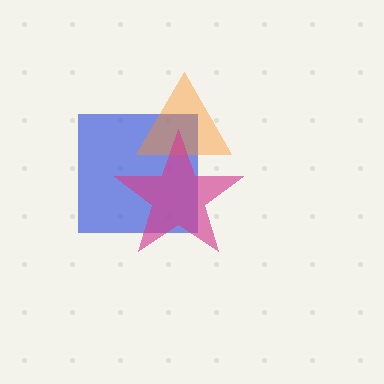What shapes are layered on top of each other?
The layered shapes are: a blue square, an orange triangle, a magenta star.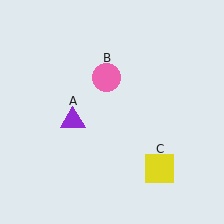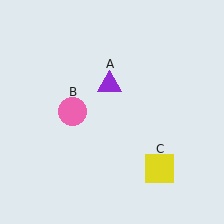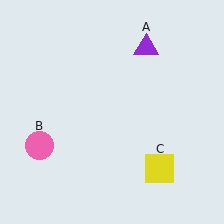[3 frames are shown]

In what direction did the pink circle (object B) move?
The pink circle (object B) moved down and to the left.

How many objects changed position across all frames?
2 objects changed position: purple triangle (object A), pink circle (object B).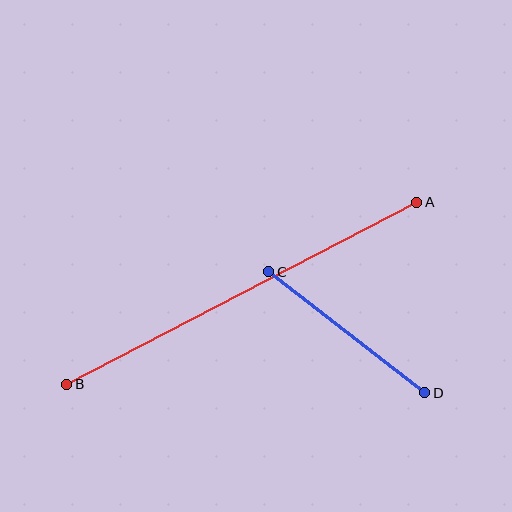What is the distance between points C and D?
The distance is approximately 197 pixels.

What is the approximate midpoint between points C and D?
The midpoint is at approximately (347, 332) pixels.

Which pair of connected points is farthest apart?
Points A and B are farthest apart.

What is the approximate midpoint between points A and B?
The midpoint is at approximately (242, 293) pixels.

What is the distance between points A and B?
The distance is approximately 394 pixels.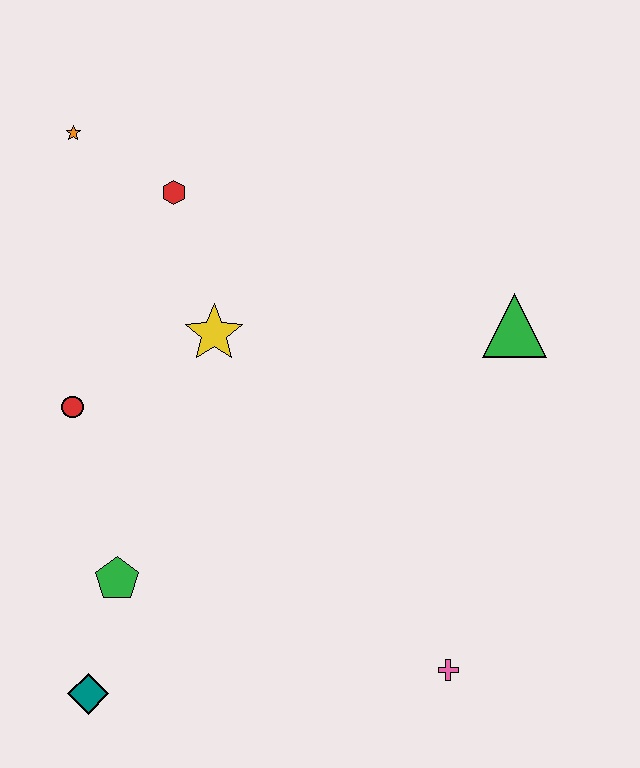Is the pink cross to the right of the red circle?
Yes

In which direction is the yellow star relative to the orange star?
The yellow star is below the orange star.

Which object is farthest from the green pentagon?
The green triangle is farthest from the green pentagon.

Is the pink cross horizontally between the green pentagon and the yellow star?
No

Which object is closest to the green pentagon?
The teal diamond is closest to the green pentagon.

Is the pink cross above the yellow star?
No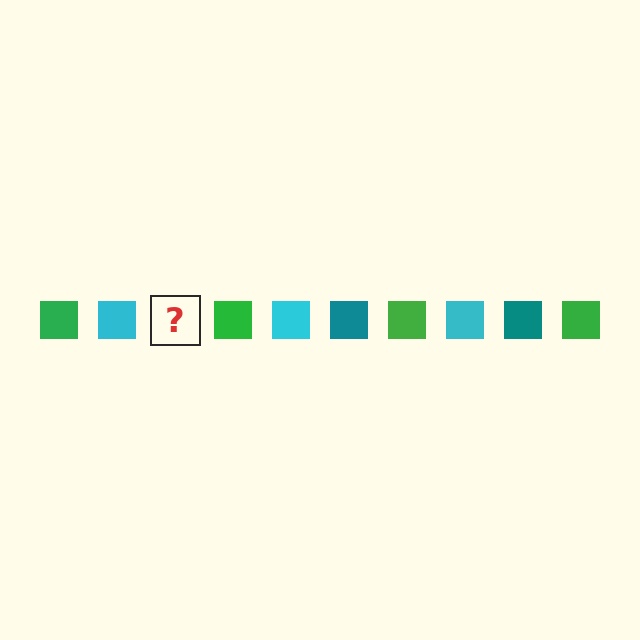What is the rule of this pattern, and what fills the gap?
The rule is that the pattern cycles through green, cyan, teal squares. The gap should be filled with a teal square.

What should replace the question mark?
The question mark should be replaced with a teal square.